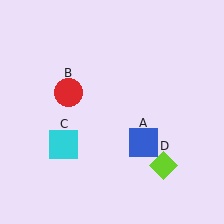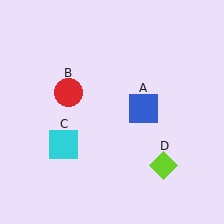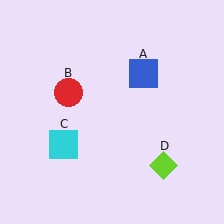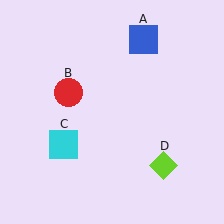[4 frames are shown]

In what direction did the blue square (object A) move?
The blue square (object A) moved up.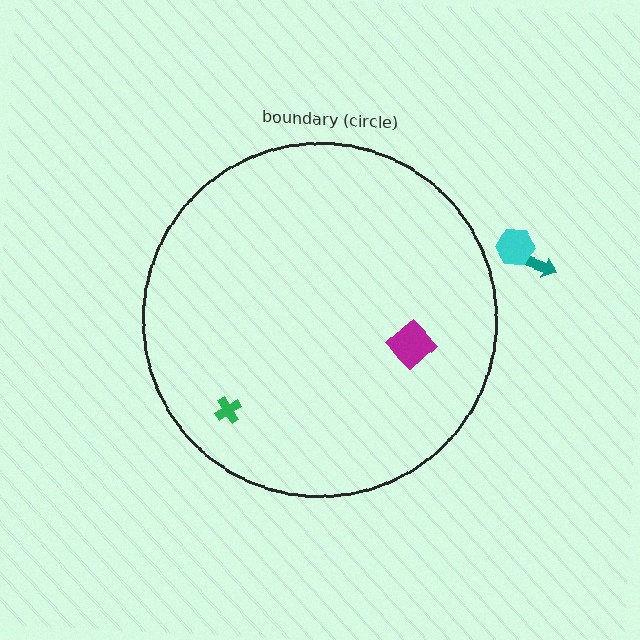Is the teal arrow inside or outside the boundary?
Outside.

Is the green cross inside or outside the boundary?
Inside.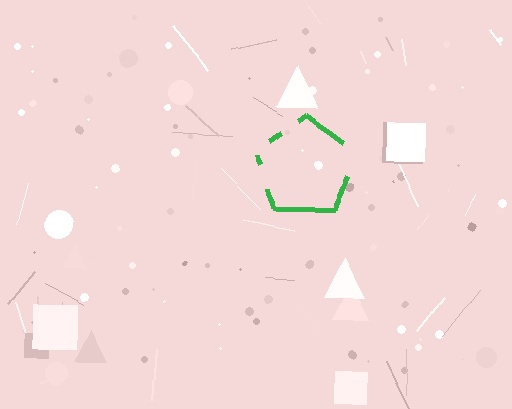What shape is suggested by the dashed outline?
The dashed outline suggests a pentagon.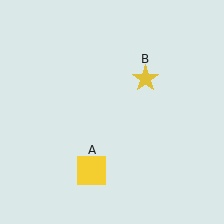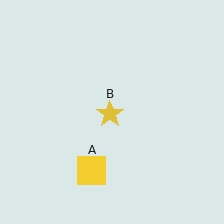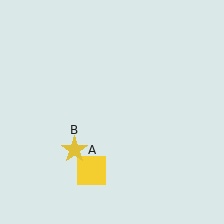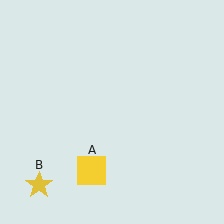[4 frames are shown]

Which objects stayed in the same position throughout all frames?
Yellow square (object A) remained stationary.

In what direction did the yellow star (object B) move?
The yellow star (object B) moved down and to the left.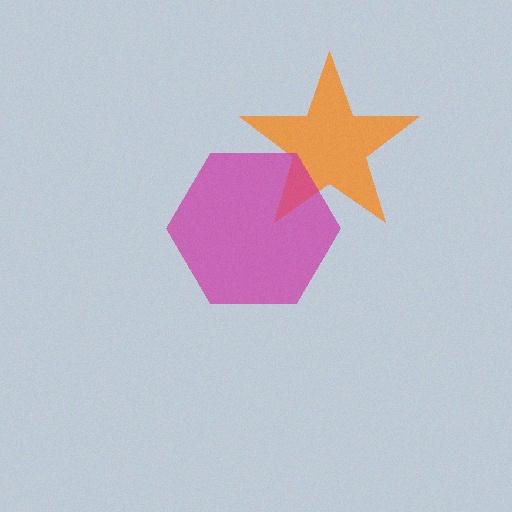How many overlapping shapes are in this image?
There are 2 overlapping shapes in the image.